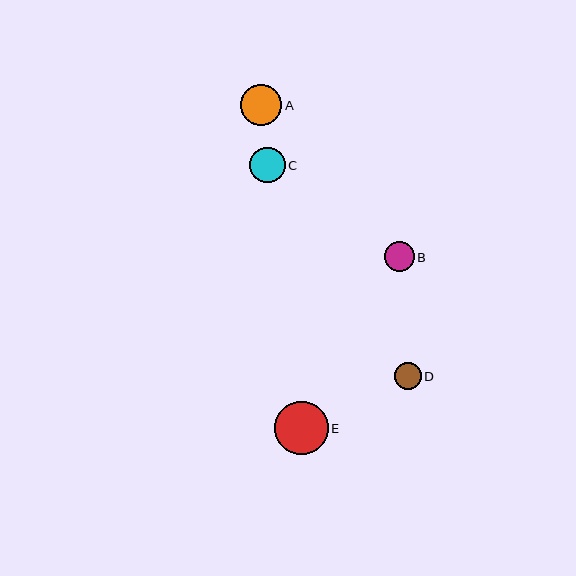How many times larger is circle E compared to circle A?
Circle E is approximately 1.3 times the size of circle A.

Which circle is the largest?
Circle E is the largest with a size of approximately 53 pixels.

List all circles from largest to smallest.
From largest to smallest: E, A, C, B, D.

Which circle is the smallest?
Circle D is the smallest with a size of approximately 27 pixels.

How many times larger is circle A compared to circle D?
Circle A is approximately 1.5 times the size of circle D.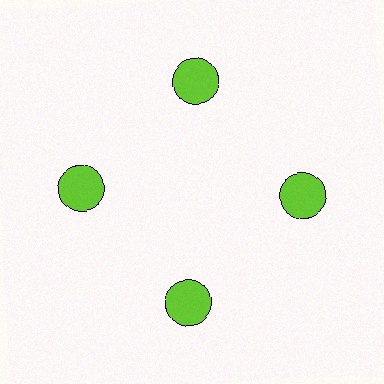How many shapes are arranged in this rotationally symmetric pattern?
There are 4 shapes, arranged in 4 groups of 1.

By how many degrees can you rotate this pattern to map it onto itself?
The pattern maps onto itself every 90 degrees of rotation.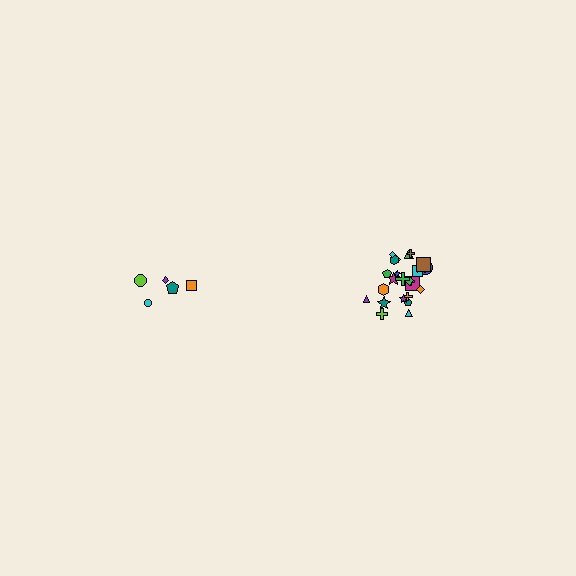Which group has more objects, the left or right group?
The right group.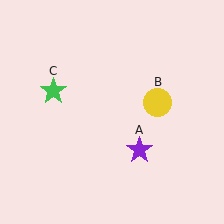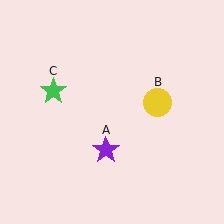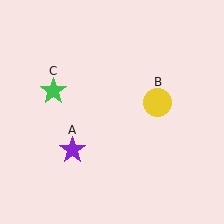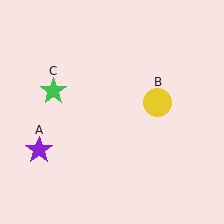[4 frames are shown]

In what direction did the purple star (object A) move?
The purple star (object A) moved left.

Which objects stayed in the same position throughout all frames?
Yellow circle (object B) and green star (object C) remained stationary.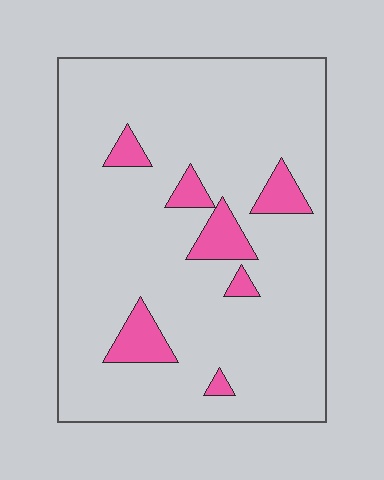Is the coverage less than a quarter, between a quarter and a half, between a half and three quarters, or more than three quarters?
Less than a quarter.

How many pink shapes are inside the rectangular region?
7.